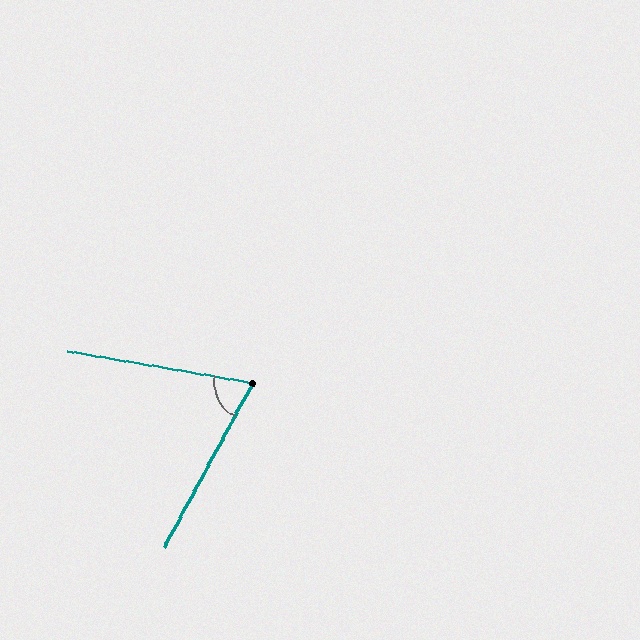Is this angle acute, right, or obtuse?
It is acute.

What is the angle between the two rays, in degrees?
Approximately 71 degrees.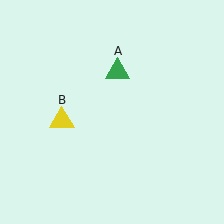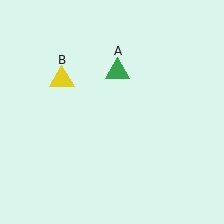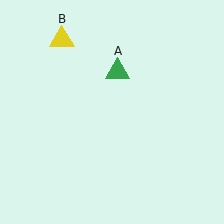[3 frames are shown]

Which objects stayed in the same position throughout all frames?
Green triangle (object A) remained stationary.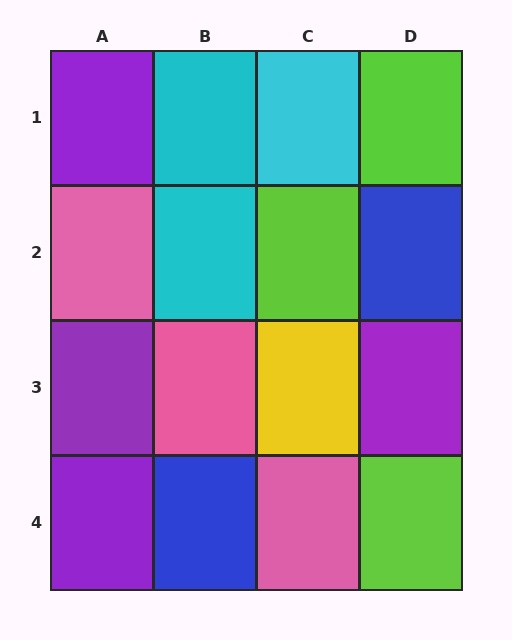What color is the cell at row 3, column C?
Yellow.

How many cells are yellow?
1 cell is yellow.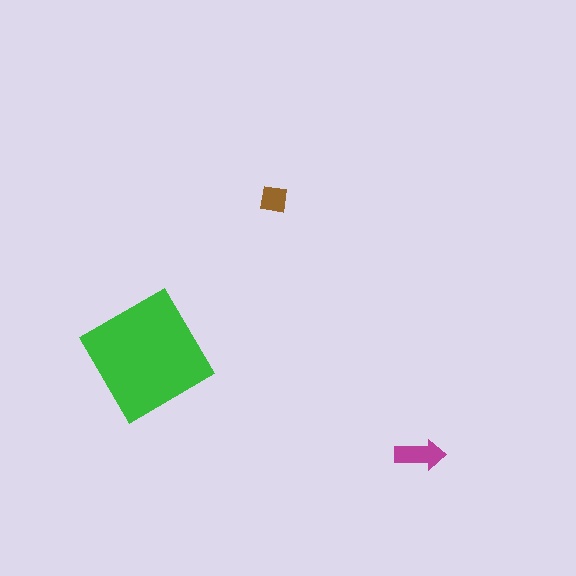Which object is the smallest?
The brown square.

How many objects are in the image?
There are 3 objects in the image.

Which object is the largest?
The green diamond.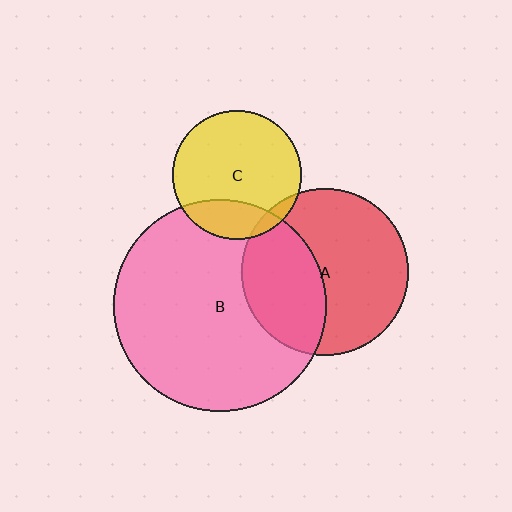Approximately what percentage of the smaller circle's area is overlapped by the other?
Approximately 5%.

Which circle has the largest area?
Circle B (pink).